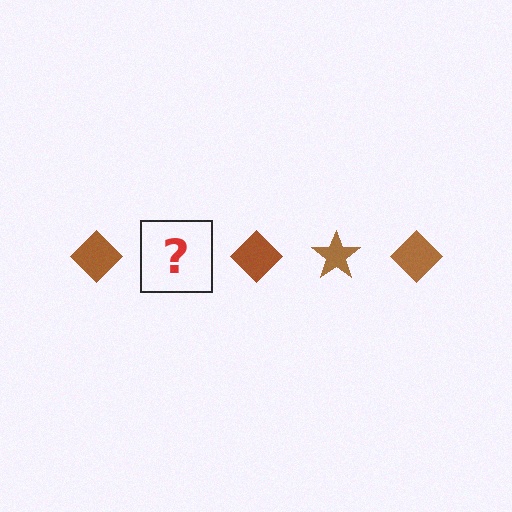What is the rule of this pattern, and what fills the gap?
The rule is that the pattern cycles through diamond, star shapes in brown. The gap should be filled with a brown star.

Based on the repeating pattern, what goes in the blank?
The blank should be a brown star.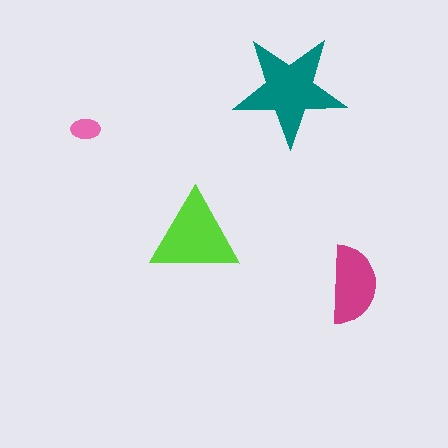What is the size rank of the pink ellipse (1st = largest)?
4th.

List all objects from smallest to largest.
The pink ellipse, the magenta semicircle, the lime triangle, the teal star.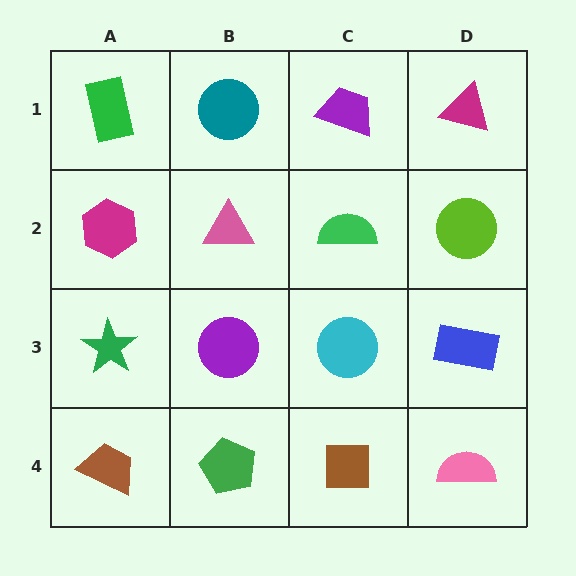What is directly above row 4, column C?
A cyan circle.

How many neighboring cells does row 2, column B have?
4.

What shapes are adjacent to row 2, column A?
A green rectangle (row 1, column A), a green star (row 3, column A), a pink triangle (row 2, column B).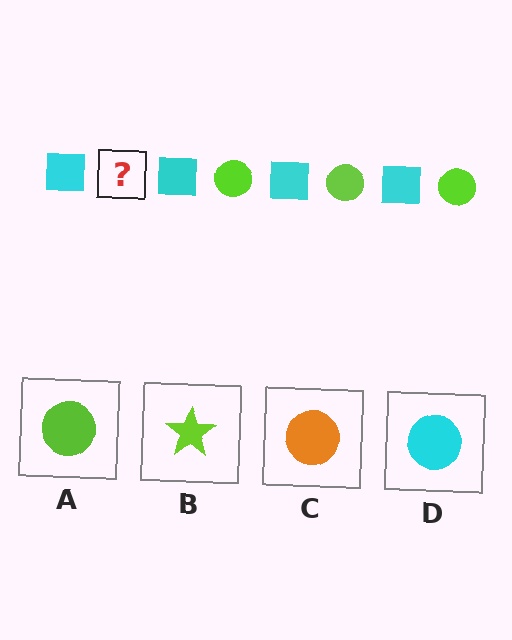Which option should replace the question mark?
Option A.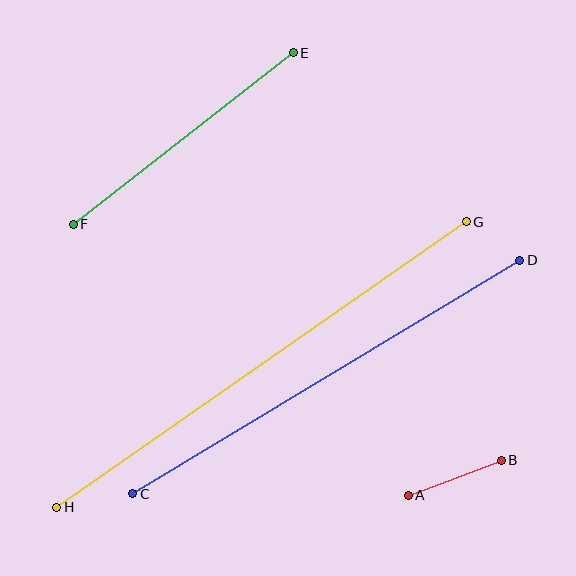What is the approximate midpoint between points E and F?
The midpoint is at approximately (183, 139) pixels.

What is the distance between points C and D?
The distance is approximately 452 pixels.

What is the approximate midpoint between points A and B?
The midpoint is at approximately (455, 478) pixels.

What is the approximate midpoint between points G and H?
The midpoint is at approximately (262, 365) pixels.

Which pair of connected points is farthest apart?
Points G and H are farthest apart.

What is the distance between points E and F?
The distance is approximately 279 pixels.